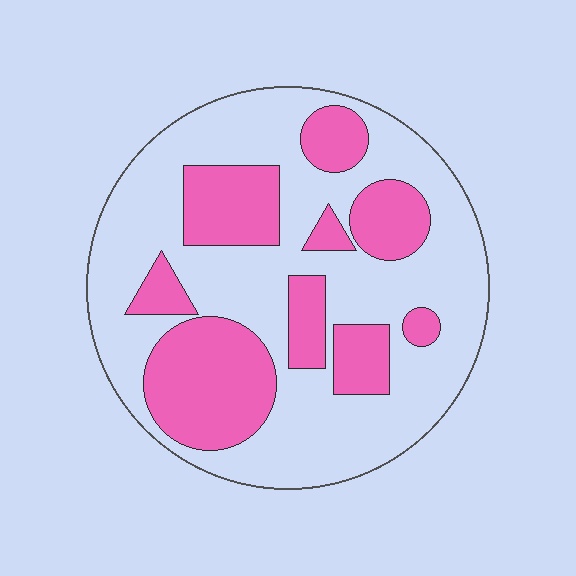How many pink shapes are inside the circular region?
9.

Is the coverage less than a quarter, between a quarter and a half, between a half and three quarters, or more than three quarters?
Between a quarter and a half.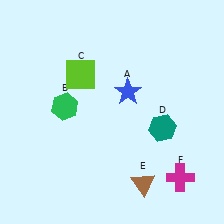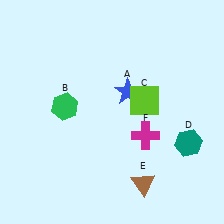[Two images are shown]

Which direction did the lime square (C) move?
The lime square (C) moved right.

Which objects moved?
The objects that moved are: the lime square (C), the teal hexagon (D), the magenta cross (F).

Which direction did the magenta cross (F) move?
The magenta cross (F) moved up.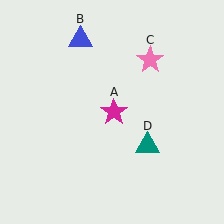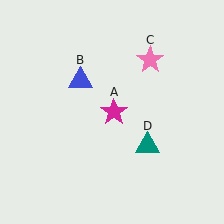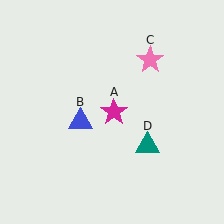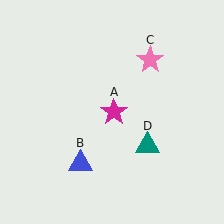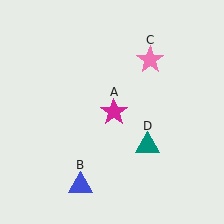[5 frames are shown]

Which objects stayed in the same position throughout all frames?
Magenta star (object A) and pink star (object C) and teal triangle (object D) remained stationary.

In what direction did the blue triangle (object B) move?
The blue triangle (object B) moved down.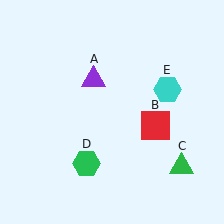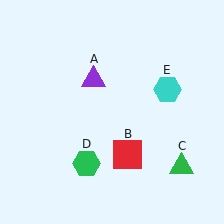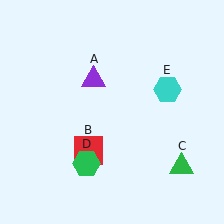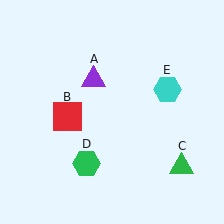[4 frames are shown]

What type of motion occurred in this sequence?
The red square (object B) rotated clockwise around the center of the scene.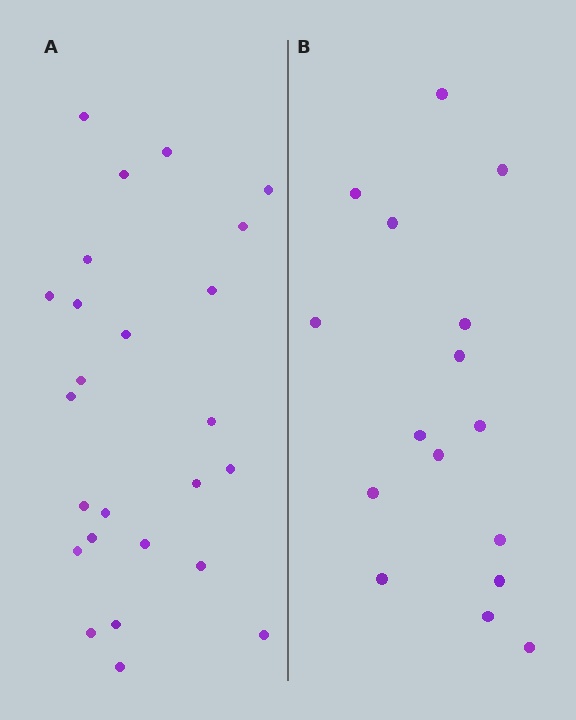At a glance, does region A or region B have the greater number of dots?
Region A (the left region) has more dots.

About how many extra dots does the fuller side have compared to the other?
Region A has roughly 8 or so more dots than region B.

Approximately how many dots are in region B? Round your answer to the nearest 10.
About 20 dots. (The exact count is 16, which rounds to 20.)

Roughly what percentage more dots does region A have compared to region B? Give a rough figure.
About 55% more.